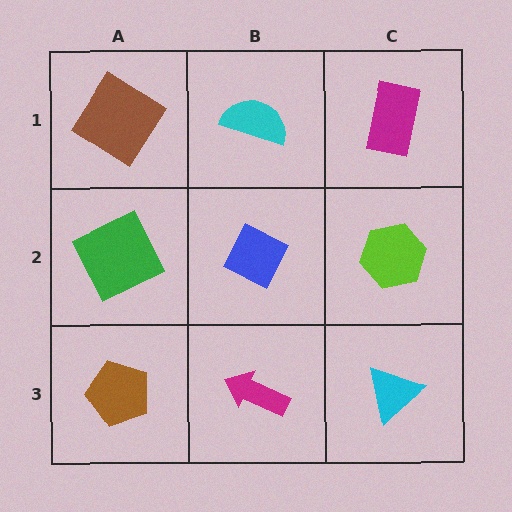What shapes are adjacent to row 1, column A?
A green square (row 2, column A), a cyan semicircle (row 1, column B).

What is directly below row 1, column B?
A blue diamond.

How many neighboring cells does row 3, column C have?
2.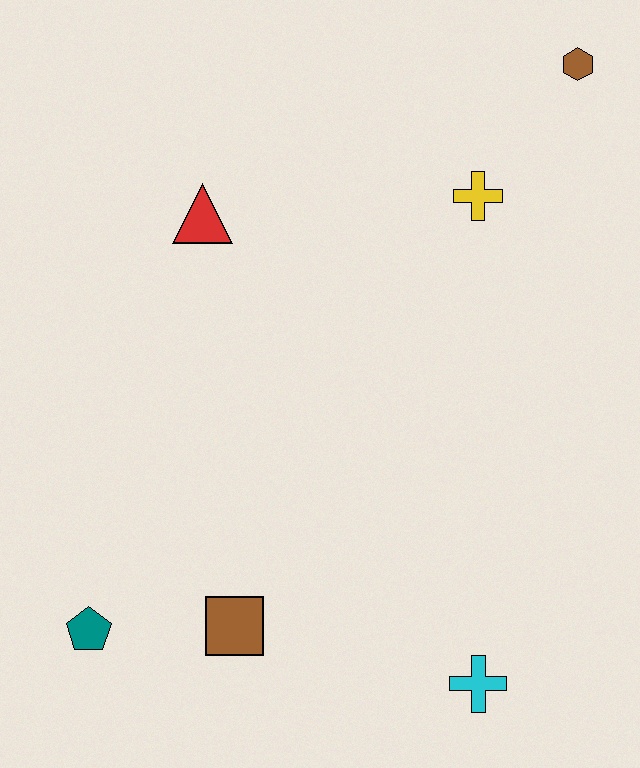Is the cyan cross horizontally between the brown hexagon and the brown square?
Yes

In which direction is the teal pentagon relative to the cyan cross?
The teal pentagon is to the left of the cyan cross.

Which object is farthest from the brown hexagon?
The teal pentagon is farthest from the brown hexagon.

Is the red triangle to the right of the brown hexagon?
No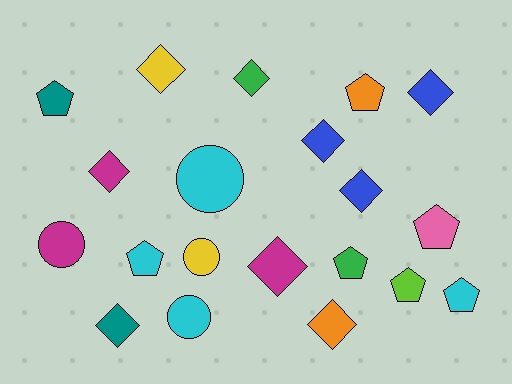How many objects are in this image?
There are 20 objects.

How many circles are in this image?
There are 4 circles.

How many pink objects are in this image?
There is 1 pink object.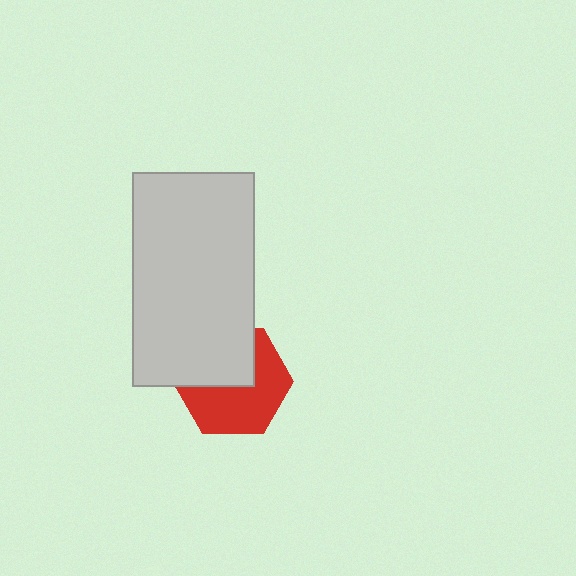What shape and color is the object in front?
The object in front is a light gray rectangle.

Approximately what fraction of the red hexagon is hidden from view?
Roughly 43% of the red hexagon is hidden behind the light gray rectangle.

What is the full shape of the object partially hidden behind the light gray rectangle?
The partially hidden object is a red hexagon.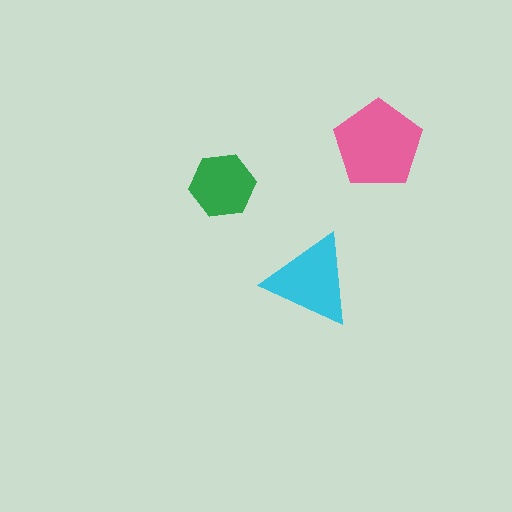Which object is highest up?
The pink pentagon is topmost.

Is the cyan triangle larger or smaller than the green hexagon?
Larger.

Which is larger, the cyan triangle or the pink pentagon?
The pink pentagon.